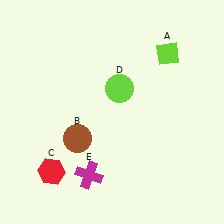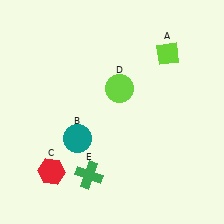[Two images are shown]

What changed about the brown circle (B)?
In Image 1, B is brown. In Image 2, it changed to teal.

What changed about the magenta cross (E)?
In Image 1, E is magenta. In Image 2, it changed to green.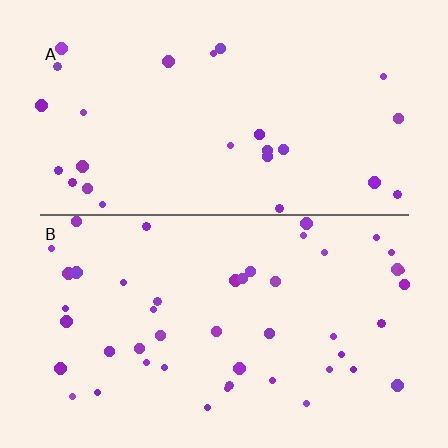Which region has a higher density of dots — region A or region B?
B (the bottom).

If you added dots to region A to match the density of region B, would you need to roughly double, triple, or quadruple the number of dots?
Approximately double.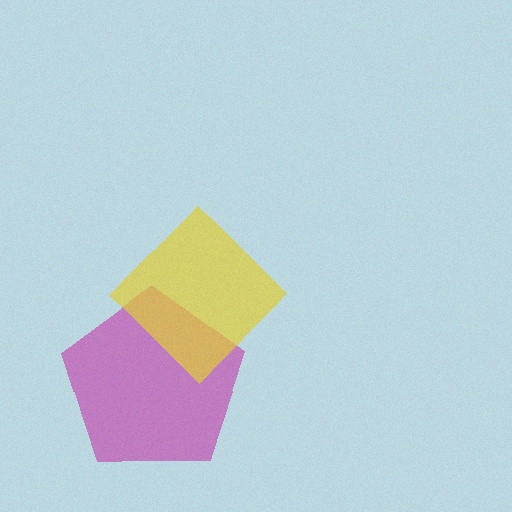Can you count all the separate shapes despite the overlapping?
Yes, there are 2 separate shapes.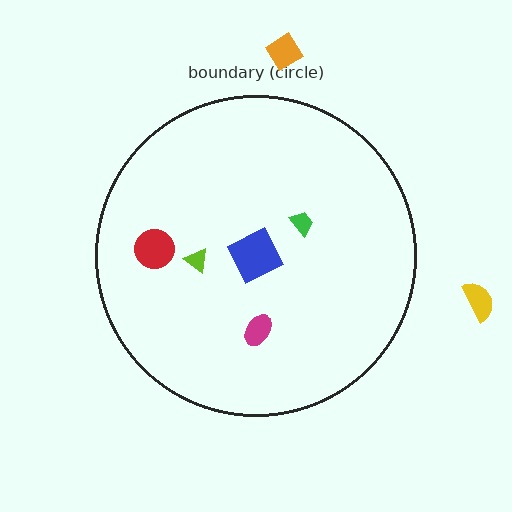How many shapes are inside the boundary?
5 inside, 2 outside.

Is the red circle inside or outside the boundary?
Inside.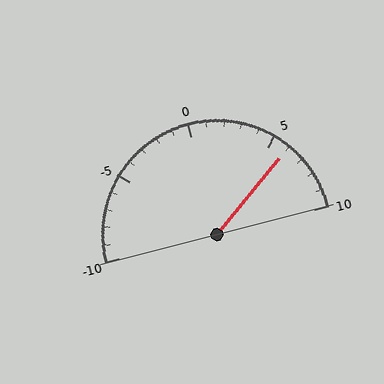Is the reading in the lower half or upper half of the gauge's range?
The reading is in the upper half of the range (-10 to 10).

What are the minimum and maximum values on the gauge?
The gauge ranges from -10 to 10.